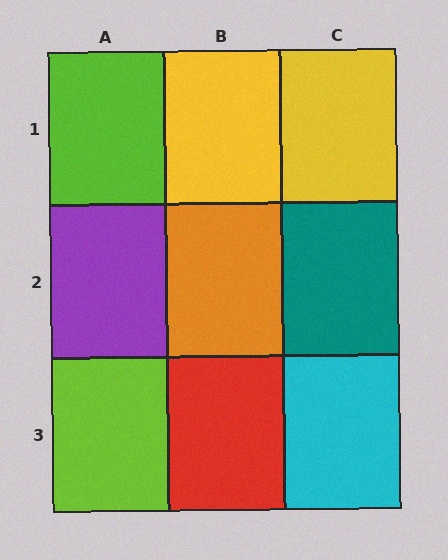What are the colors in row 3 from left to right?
Lime, red, cyan.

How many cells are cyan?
1 cell is cyan.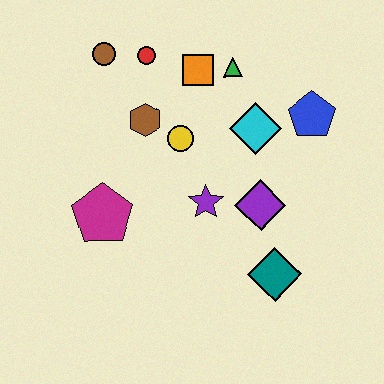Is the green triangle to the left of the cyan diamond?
Yes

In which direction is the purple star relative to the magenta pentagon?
The purple star is to the right of the magenta pentagon.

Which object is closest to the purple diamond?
The purple star is closest to the purple diamond.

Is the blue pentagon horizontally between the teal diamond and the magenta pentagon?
No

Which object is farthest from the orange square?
The teal diamond is farthest from the orange square.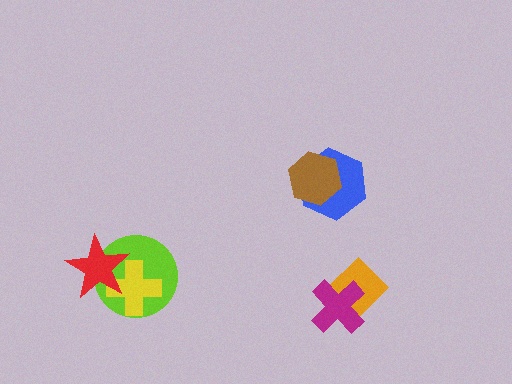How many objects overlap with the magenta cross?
1 object overlaps with the magenta cross.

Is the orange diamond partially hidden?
Yes, it is partially covered by another shape.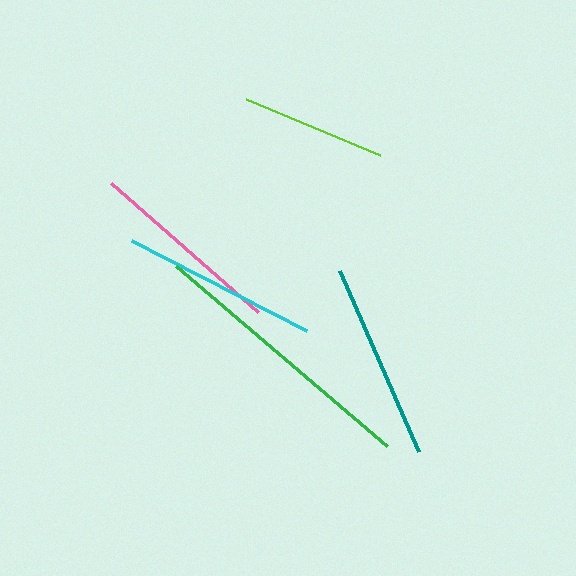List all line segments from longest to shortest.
From longest to shortest: green, teal, cyan, pink, lime.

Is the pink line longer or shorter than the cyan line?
The cyan line is longer than the pink line.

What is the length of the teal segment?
The teal segment is approximately 197 pixels long.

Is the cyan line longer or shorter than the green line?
The green line is longer than the cyan line.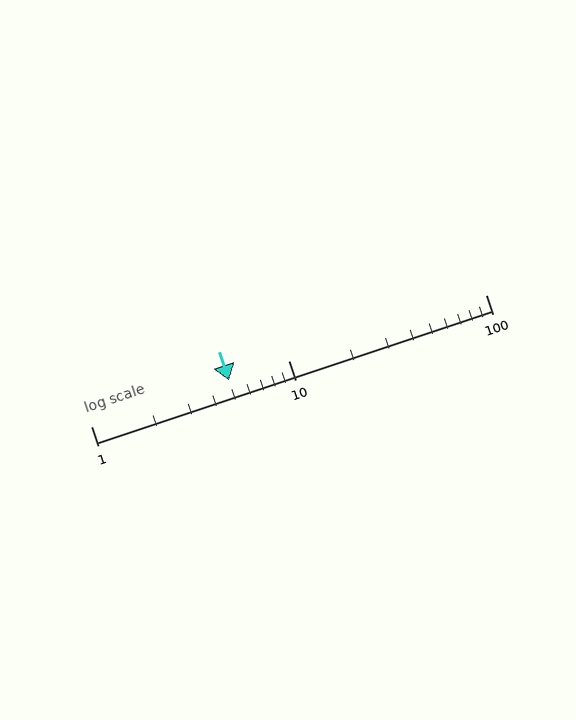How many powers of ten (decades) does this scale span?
The scale spans 2 decades, from 1 to 100.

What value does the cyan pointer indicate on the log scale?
The pointer indicates approximately 5.